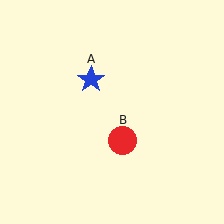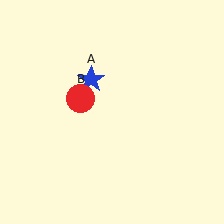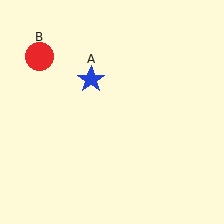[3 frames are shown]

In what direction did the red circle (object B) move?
The red circle (object B) moved up and to the left.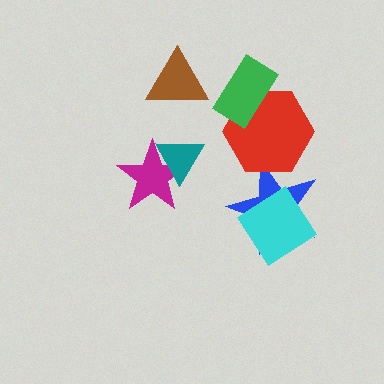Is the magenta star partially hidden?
Yes, it is partially covered by another shape.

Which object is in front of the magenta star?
The teal triangle is in front of the magenta star.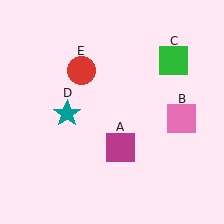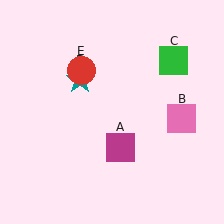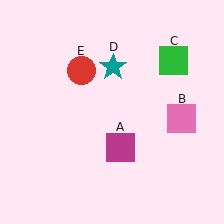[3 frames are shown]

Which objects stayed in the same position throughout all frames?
Magenta square (object A) and pink square (object B) and green square (object C) and red circle (object E) remained stationary.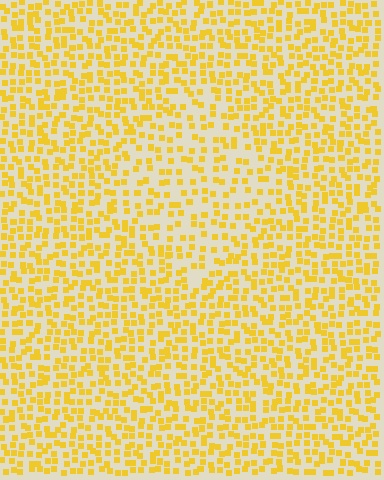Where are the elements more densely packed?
The elements are more densely packed outside the diamond boundary.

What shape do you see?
I see a diamond.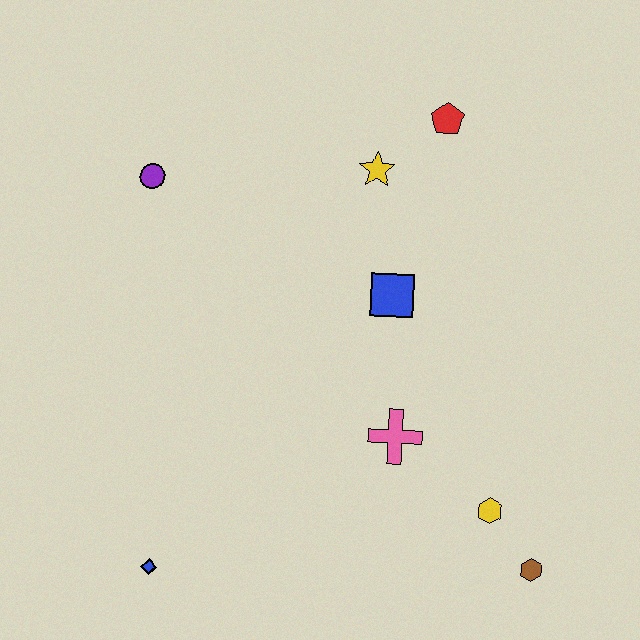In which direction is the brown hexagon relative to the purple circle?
The brown hexagon is to the right of the purple circle.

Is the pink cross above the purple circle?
No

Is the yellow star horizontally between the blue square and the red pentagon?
No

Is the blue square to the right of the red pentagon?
No